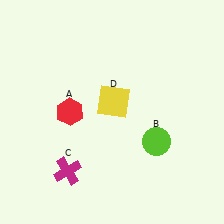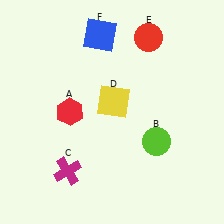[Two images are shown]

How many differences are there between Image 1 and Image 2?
There are 2 differences between the two images.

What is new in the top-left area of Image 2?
A blue square (F) was added in the top-left area of Image 2.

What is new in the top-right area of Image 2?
A red circle (E) was added in the top-right area of Image 2.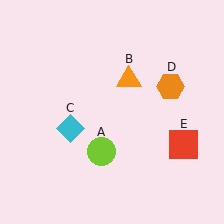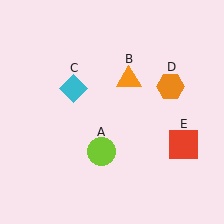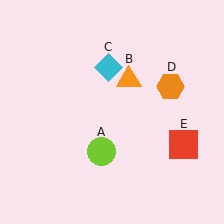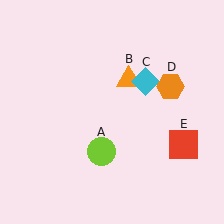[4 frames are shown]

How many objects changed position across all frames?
1 object changed position: cyan diamond (object C).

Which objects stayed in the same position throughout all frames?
Lime circle (object A) and orange triangle (object B) and orange hexagon (object D) and red square (object E) remained stationary.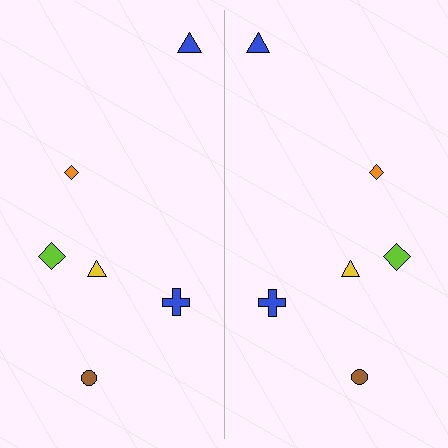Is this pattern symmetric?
Yes, this pattern has bilateral (reflection) symmetry.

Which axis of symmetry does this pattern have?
The pattern has a vertical axis of symmetry running through the center of the image.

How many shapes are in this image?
There are 12 shapes in this image.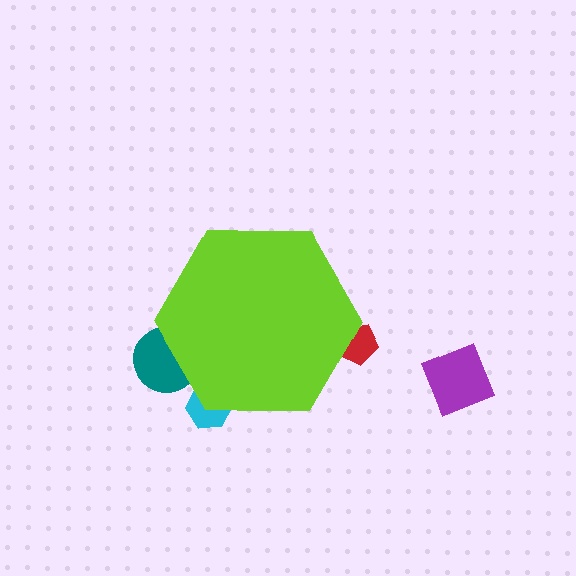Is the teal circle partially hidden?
Yes, the teal circle is partially hidden behind the lime hexagon.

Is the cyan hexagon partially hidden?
Yes, the cyan hexagon is partially hidden behind the lime hexagon.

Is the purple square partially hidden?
No, the purple square is fully visible.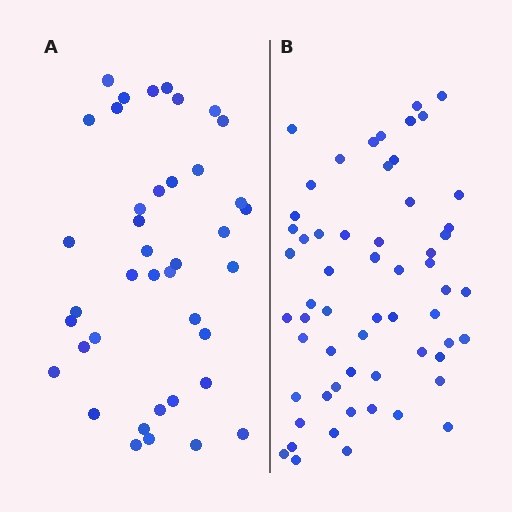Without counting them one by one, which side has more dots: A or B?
Region B (the right region) has more dots.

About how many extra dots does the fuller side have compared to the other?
Region B has approximately 20 more dots than region A.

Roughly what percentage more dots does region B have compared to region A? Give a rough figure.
About 50% more.